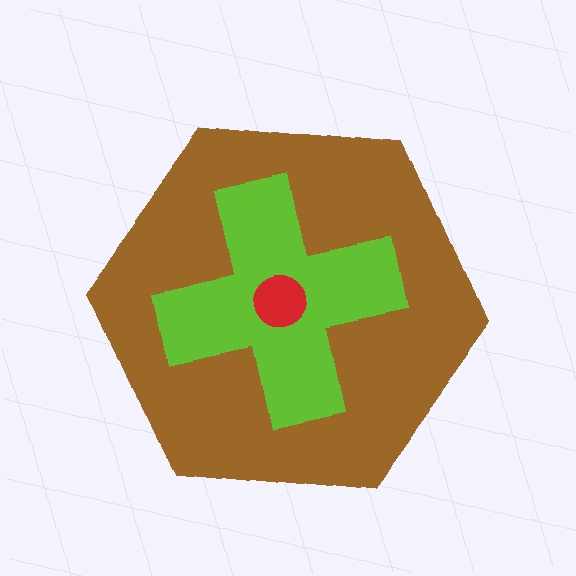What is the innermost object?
The red circle.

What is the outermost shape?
The brown hexagon.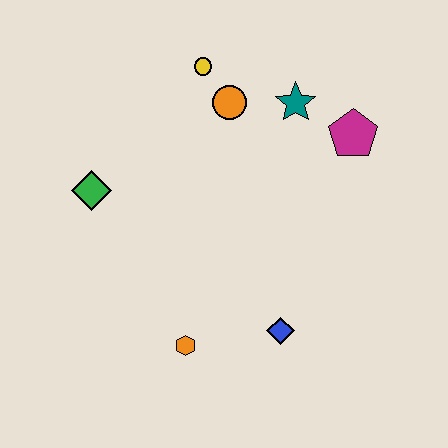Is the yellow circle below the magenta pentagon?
No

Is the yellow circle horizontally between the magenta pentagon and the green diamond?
Yes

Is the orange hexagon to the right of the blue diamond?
No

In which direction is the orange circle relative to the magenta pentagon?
The orange circle is to the left of the magenta pentagon.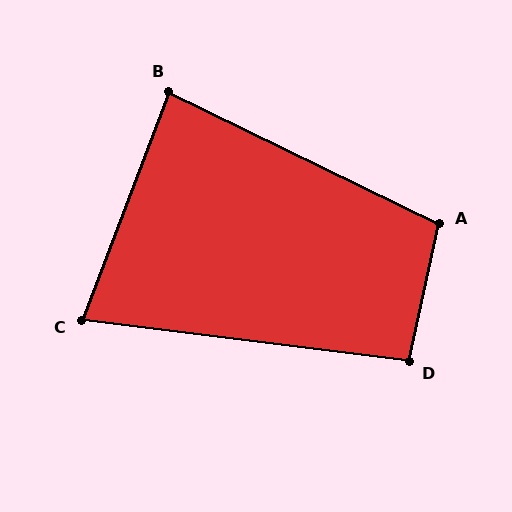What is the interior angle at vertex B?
Approximately 85 degrees (acute).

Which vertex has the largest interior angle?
A, at approximately 104 degrees.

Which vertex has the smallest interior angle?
C, at approximately 76 degrees.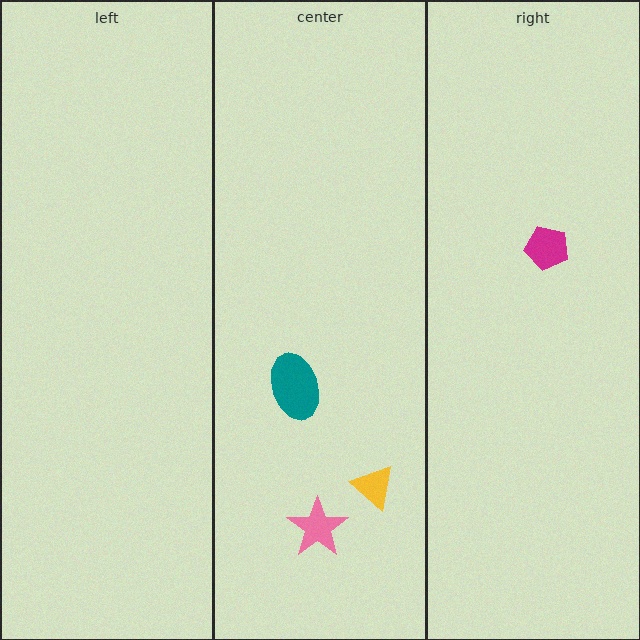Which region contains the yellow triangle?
The center region.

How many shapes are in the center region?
3.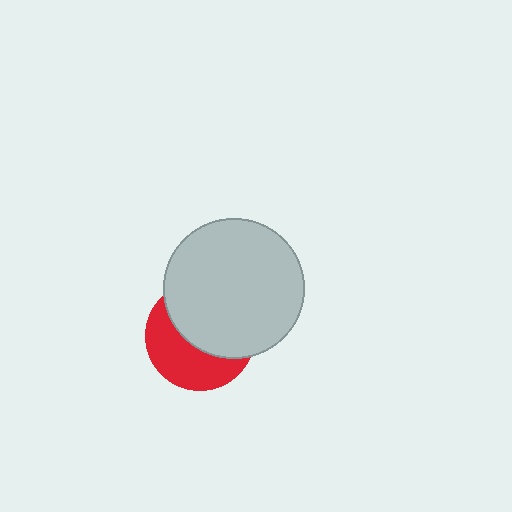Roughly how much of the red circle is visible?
A small part of it is visible (roughly 45%).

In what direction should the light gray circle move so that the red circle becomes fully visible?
The light gray circle should move toward the upper-right. That is the shortest direction to clear the overlap and leave the red circle fully visible.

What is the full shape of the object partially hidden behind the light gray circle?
The partially hidden object is a red circle.